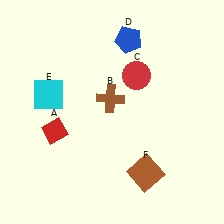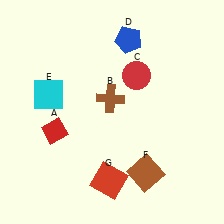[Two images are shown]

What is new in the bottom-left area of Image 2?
A red square (G) was added in the bottom-left area of Image 2.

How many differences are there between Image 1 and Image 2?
There is 1 difference between the two images.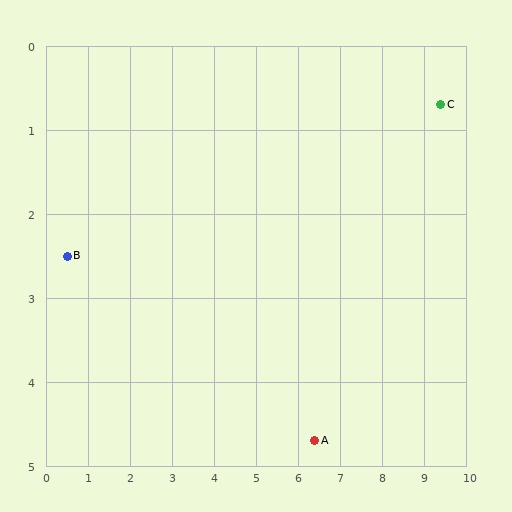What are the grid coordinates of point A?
Point A is at approximately (6.4, 4.7).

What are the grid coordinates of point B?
Point B is at approximately (0.5, 2.5).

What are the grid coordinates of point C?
Point C is at approximately (9.4, 0.7).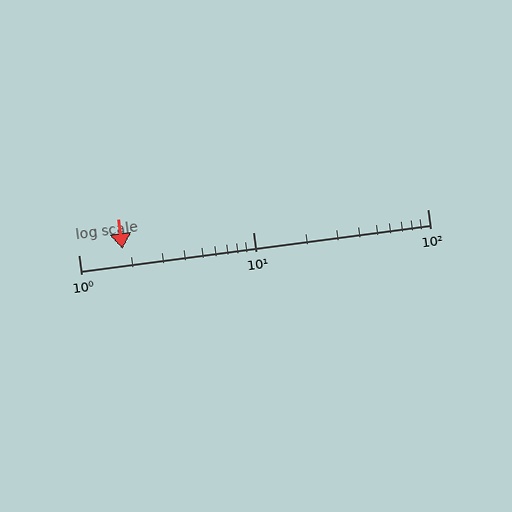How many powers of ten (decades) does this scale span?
The scale spans 2 decades, from 1 to 100.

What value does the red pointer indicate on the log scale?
The pointer indicates approximately 1.8.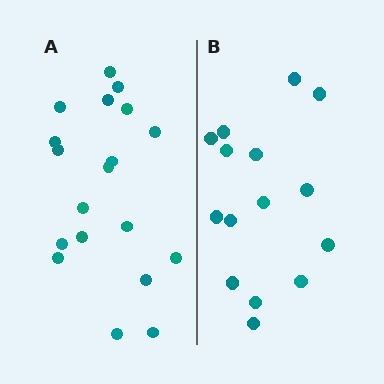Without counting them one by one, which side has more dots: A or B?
Region A (the left region) has more dots.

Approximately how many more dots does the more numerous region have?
Region A has about 4 more dots than region B.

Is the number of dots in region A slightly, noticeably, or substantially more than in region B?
Region A has noticeably more, but not dramatically so. The ratio is roughly 1.3 to 1.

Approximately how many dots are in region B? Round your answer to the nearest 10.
About 20 dots. (The exact count is 15, which rounds to 20.)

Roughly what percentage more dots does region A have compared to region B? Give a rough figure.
About 25% more.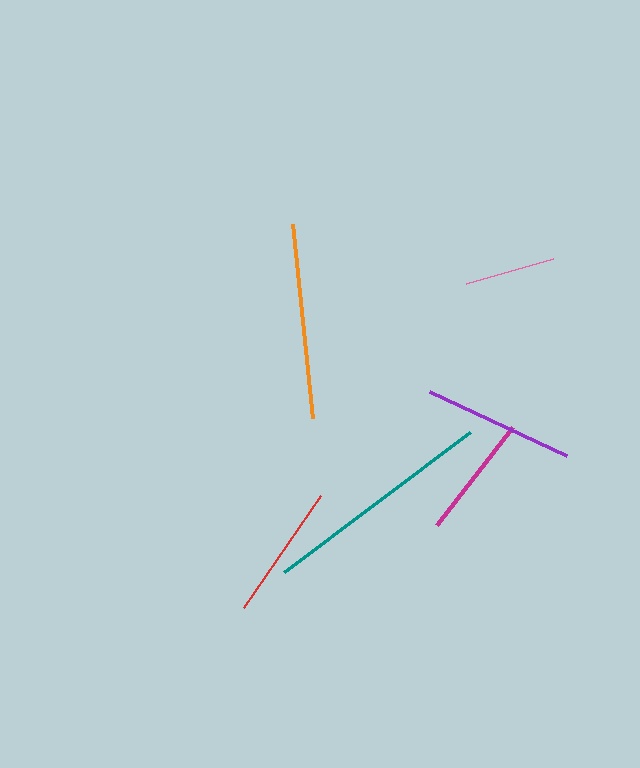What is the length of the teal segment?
The teal segment is approximately 233 pixels long.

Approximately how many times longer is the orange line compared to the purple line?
The orange line is approximately 1.3 times the length of the purple line.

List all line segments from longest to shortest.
From longest to shortest: teal, orange, purple, red, magenta, pink.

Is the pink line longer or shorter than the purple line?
The purple line is longer than the pink line.